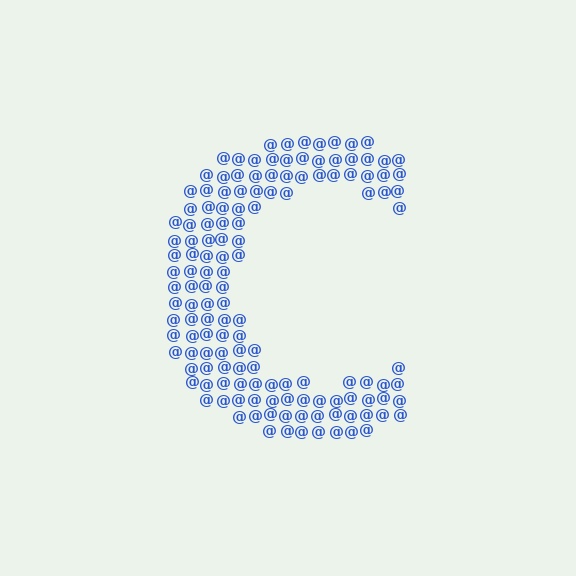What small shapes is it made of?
It is made of small at signs.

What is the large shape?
The large shape is the letter C.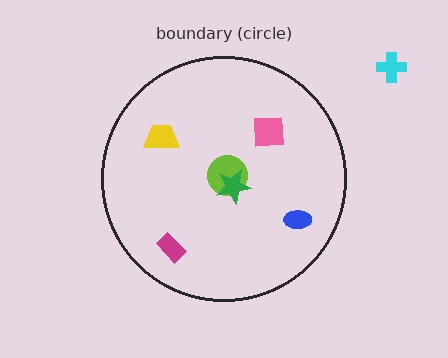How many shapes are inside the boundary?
6 inside, 1 outside.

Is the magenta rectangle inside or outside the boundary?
Inside.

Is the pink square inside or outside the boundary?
Inside.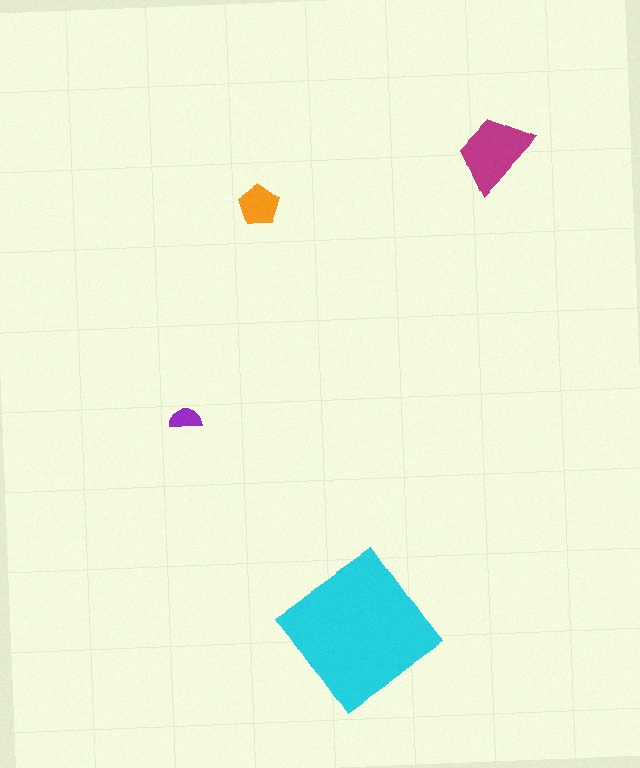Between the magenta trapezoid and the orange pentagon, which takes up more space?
The magenta trapezoid.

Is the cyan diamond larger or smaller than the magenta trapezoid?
Larger.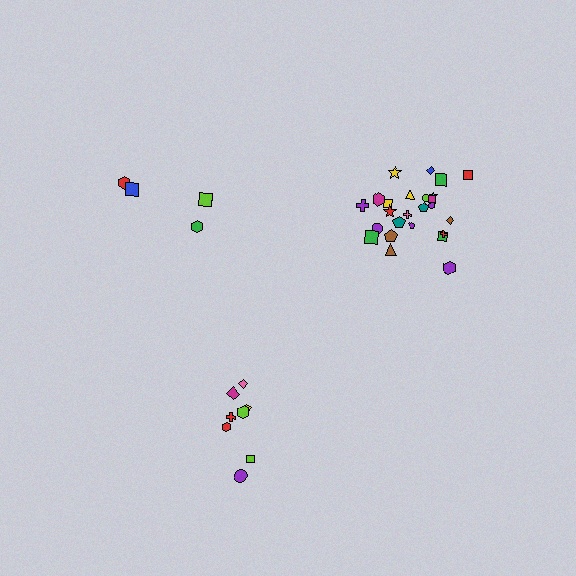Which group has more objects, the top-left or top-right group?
The top-right group.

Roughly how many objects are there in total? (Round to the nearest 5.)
Roughly 35 objects in total.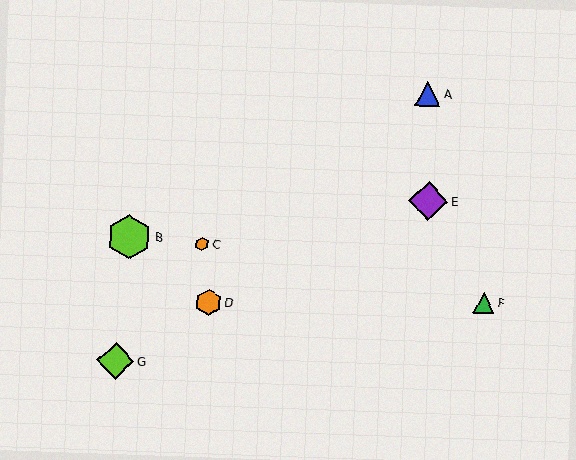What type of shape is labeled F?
Shape F is a green triangle.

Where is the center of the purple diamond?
The center of the purple diamond is at (428, 201).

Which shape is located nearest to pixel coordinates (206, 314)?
The orange hexagon (labeled D) at (208, 302) is nearest to that location.